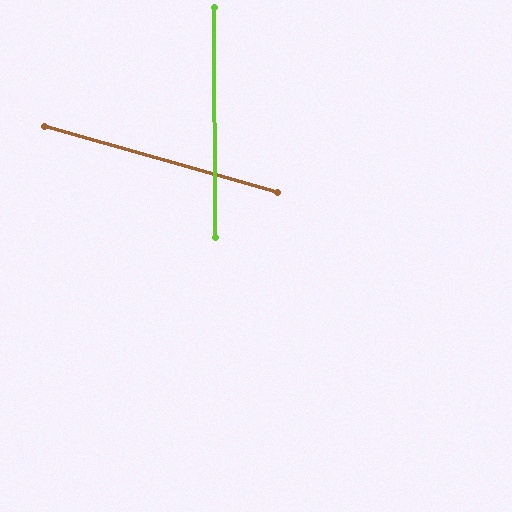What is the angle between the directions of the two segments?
Approximately 74 degrees.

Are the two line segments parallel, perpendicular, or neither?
Neither parallel nor perpendicular — they differ by about 74°.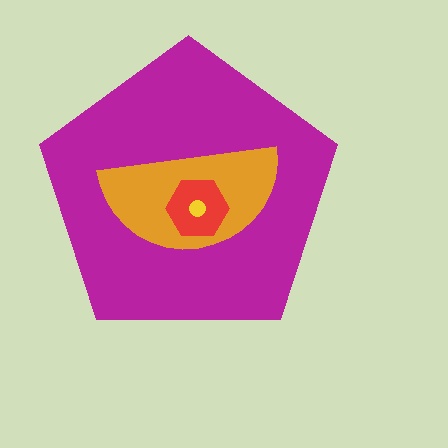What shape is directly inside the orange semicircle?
The red hexagon.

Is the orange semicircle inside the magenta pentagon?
Yes.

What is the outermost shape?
The magenta pentagon.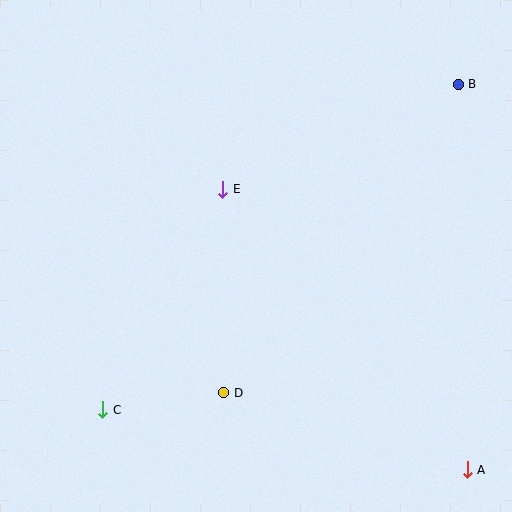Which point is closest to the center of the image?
Point E at (222, 189) is closest to the center.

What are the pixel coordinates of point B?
Point B is at (458, 84).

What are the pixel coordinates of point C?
Point C is at (103, 410).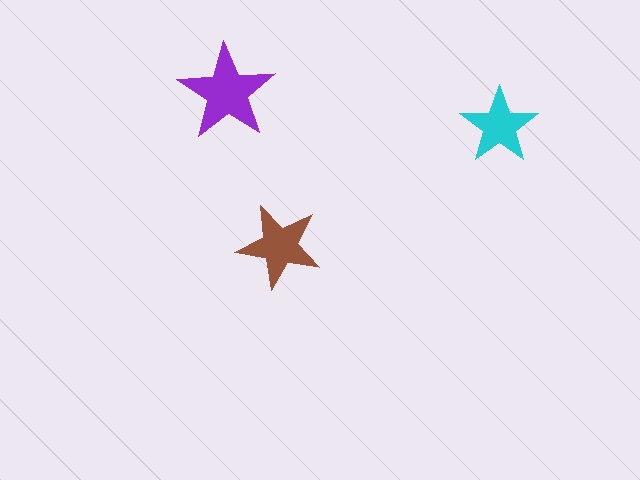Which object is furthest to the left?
The purple star is leftmost.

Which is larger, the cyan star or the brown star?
The brown one.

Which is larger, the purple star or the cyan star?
The purple one.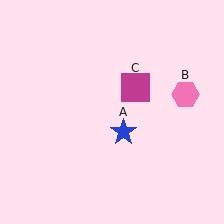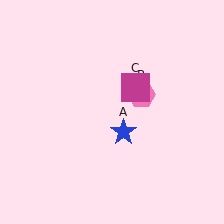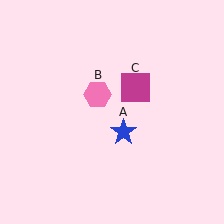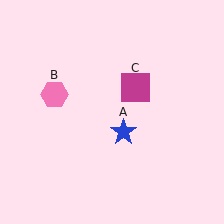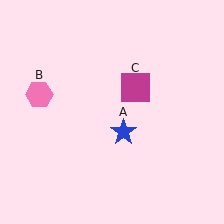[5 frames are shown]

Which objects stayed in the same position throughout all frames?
Blue star (object A) and magenta square (object C) remained stationary.